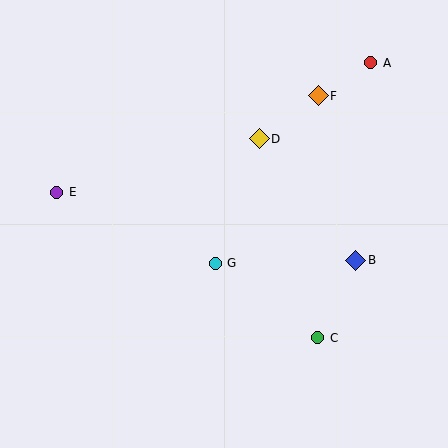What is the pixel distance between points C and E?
The distance between C and E is 299 pixels.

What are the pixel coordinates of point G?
Point G is at (215, 263).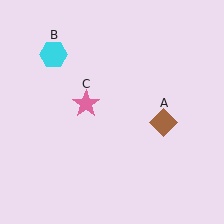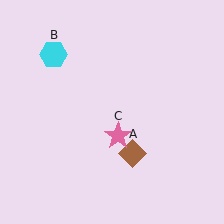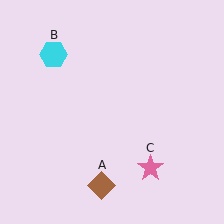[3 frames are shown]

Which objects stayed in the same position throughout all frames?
Cyan hexagon (object B) remained stationary.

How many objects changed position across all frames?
2 objects changed position: brown diamond (object A), pink star (object C).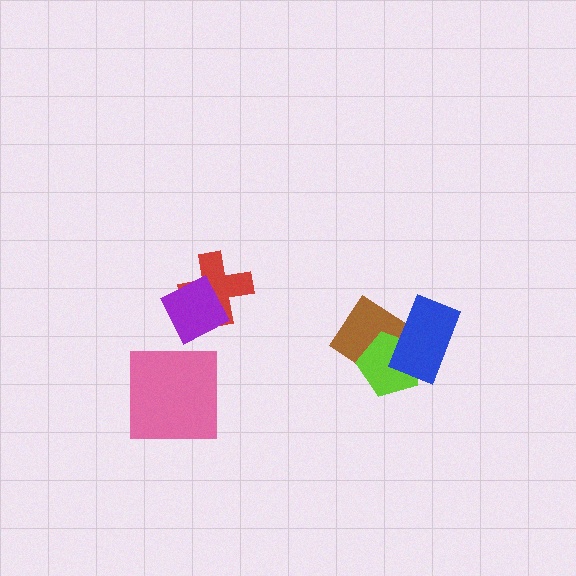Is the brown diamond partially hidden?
Yes, it is partially covered by another shape.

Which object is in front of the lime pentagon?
The blue rectangle is in front of the lime pentagon.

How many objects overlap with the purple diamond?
1 object overlaps with the purple diamond.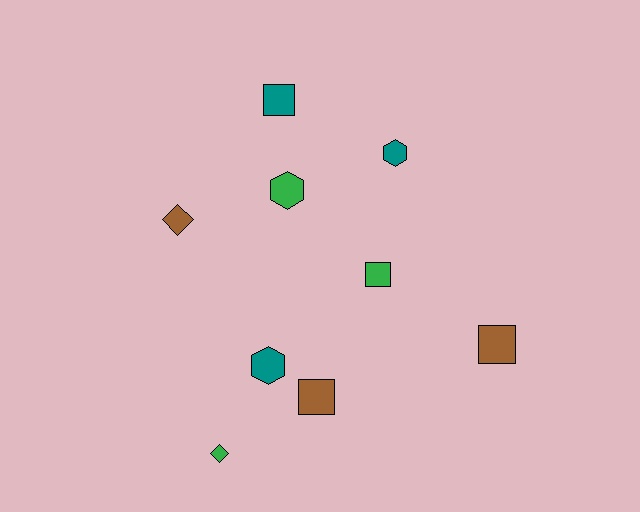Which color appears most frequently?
Green, with 3 objects.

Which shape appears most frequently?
Square, with 4 objects.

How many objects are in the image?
There are 9 objects.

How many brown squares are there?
There are 2 brown squares.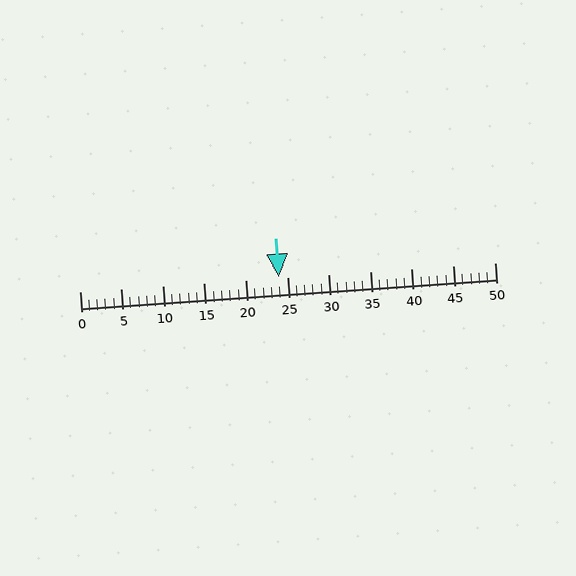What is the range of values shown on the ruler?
The ruler shows values from 0 to 50.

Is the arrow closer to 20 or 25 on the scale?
The arrow is closer to 25.